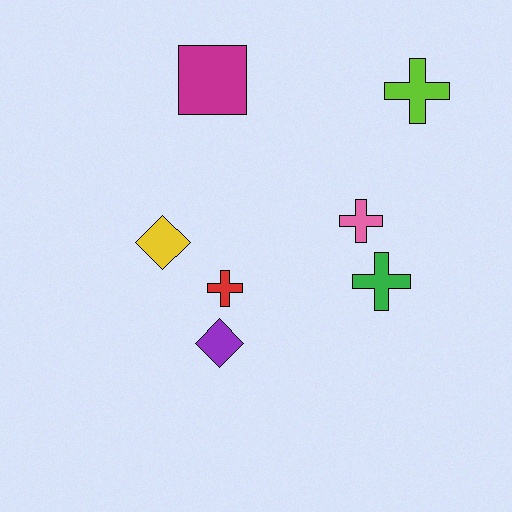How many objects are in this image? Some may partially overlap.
There are 7 objects.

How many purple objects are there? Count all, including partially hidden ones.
There is 1 purple object.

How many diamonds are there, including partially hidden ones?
There are 2 diamonds.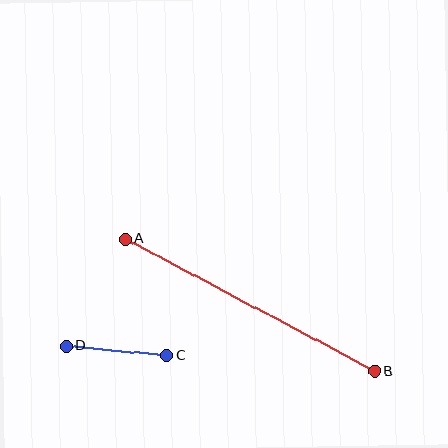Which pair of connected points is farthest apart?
Points A and B are farthest apart.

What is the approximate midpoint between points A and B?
The midpoint is at approximately (250, 305) pixels.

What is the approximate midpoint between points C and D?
The midpoint is at approximately (116, 351) pixels.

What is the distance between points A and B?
The distance is approximately 282 pixels.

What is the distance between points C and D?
The distance is approximately 101 pixels.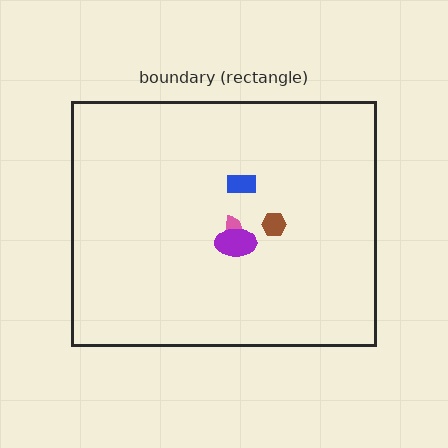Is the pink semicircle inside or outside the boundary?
Inside.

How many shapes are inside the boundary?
4 inside, 0 outside.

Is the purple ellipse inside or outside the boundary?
Inside.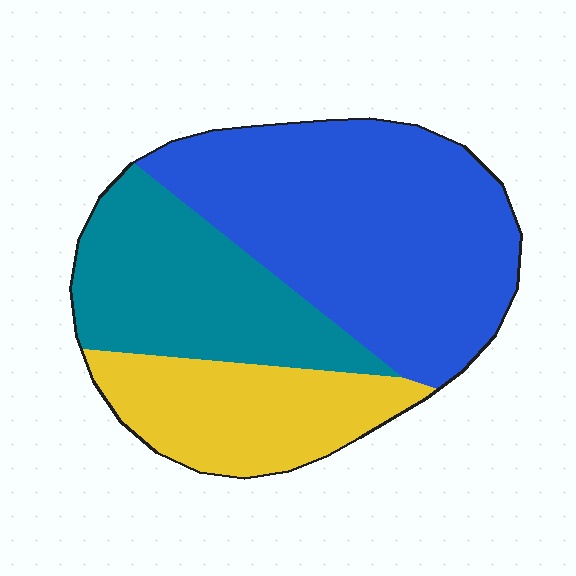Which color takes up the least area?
Yellow, at roughly 20%.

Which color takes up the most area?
Blue, at roughly 50%.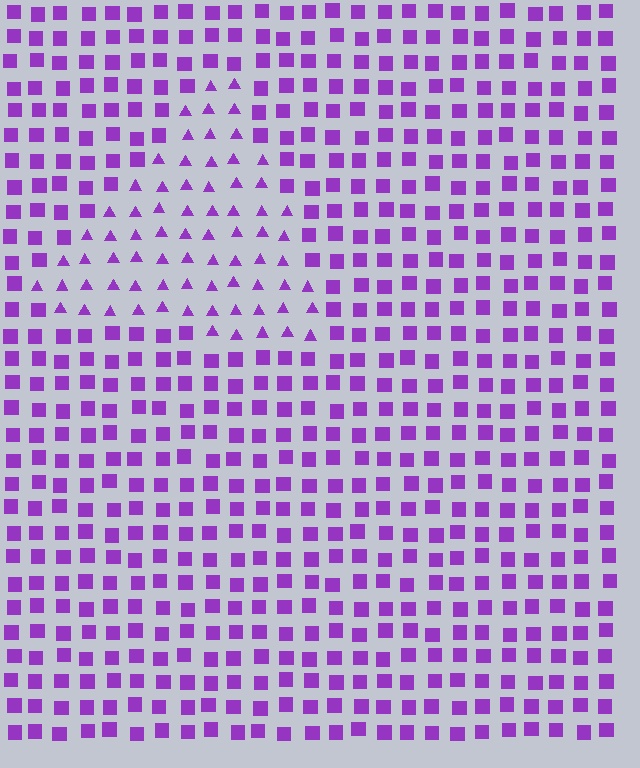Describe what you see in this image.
The image is filled with small purple elements arranged in a uniform grid. A triangle-shaped region contains triangles, while the surrounding area contains squares. The boundary is defined purely by the change in element shape.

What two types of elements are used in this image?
The image uses triangles inside the triangle region and squares outside it.